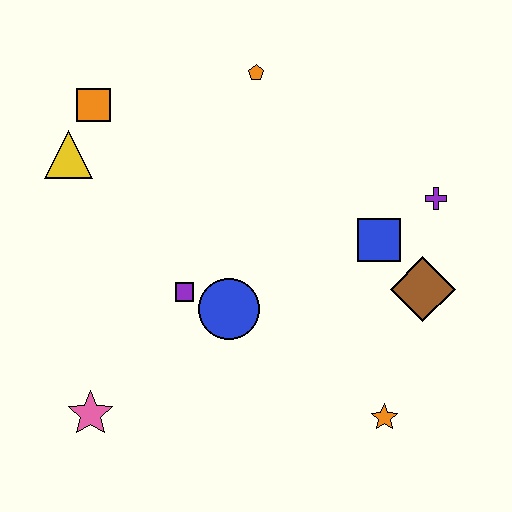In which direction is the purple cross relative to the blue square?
The purple cross is to the right of the blue square.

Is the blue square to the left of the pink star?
No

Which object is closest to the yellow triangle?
The orange square is closest to the yellow triangle.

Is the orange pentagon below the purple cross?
No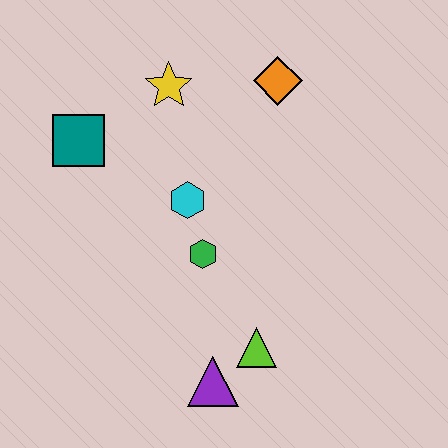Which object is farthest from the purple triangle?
The orange diamond is farthest from the purple triangle.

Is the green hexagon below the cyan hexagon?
Yes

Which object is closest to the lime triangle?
The purple triangle is closest to the lime triangle.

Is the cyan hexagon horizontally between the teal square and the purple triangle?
Yes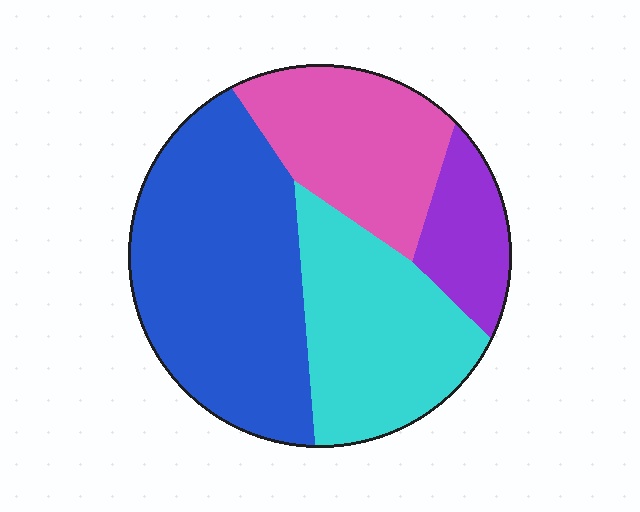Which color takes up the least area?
Purple, at roughly 10%.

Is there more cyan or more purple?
Cyan.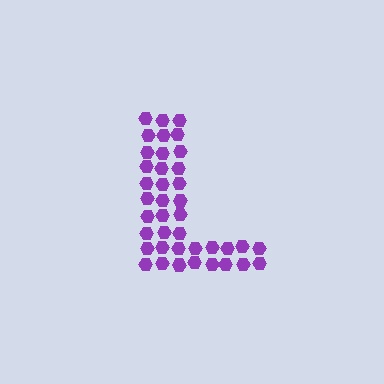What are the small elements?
The small elements are hexagons.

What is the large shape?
The large shape is the letter L.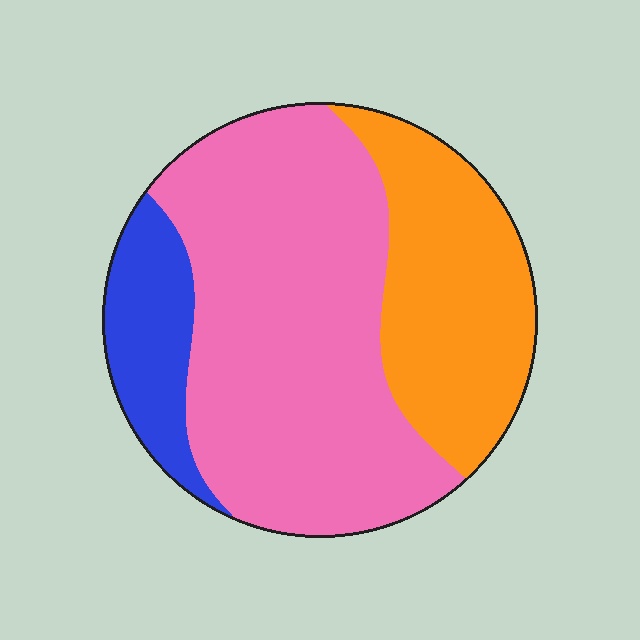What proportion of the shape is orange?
Orange covers 29% of the shape.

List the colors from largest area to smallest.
From largest to smallest: pink, orange, blue.